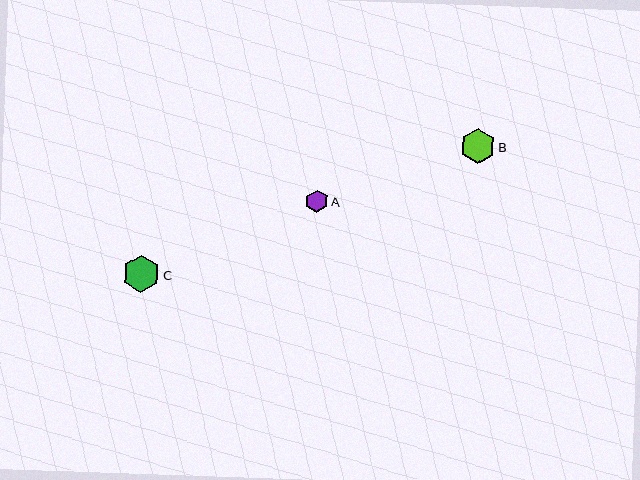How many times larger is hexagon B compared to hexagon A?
Hexagon B is approximately 1.6 times the size of hexagon A.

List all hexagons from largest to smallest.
From largest to smallest: C, B, A.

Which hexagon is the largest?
Hexagon C is the largest with a size of approximately 38 pixels.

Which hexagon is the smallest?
Hexagon A is the smallest with a size of approximately 23 pixels.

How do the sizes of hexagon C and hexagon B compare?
Hexagon C and hexagon B are approximately the same size.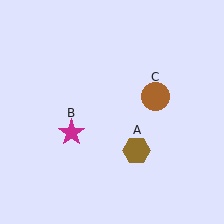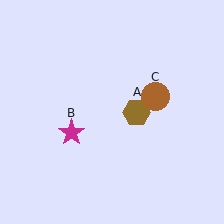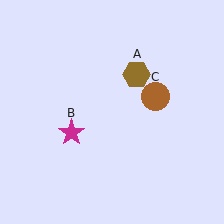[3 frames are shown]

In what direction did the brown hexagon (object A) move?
The brown hexagon (object A) moved up.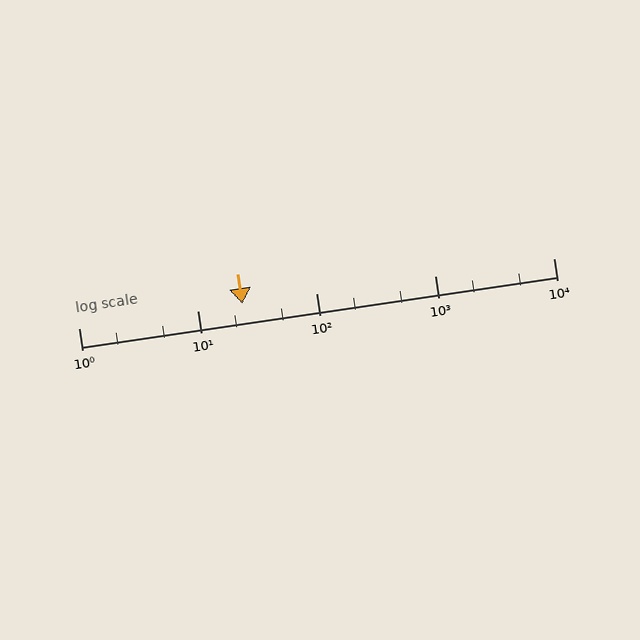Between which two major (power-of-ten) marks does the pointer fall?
The pointer is between 10 and 100.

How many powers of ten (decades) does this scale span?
The scale spans 4 decades, from 1 to 10000.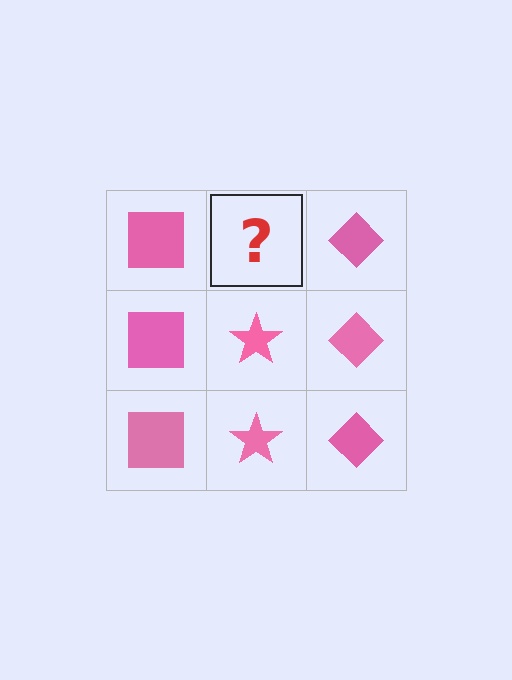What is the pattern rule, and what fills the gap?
The rule is that each column has a consistent shape. The gap should be filled with a pink star.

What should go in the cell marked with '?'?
The missing cell should contain a pink star.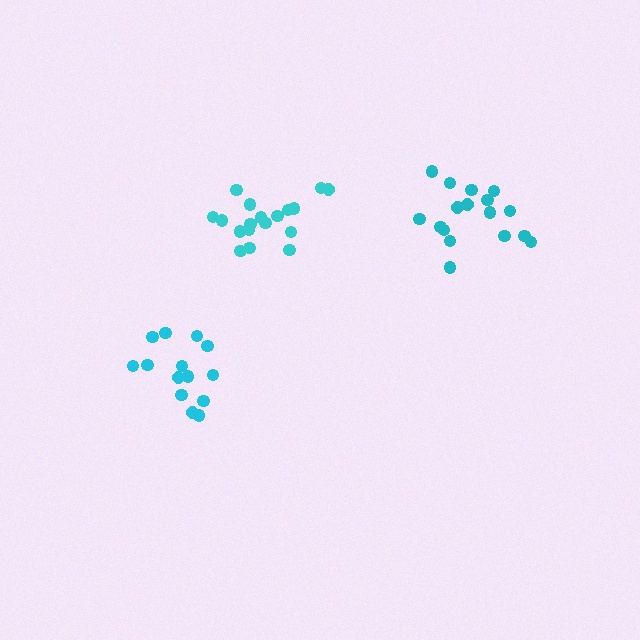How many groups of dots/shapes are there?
There are 3 groups.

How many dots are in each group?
Group 1: 19 dots, Group 2: 17 dots, Group 3: 14 dots (50 total).